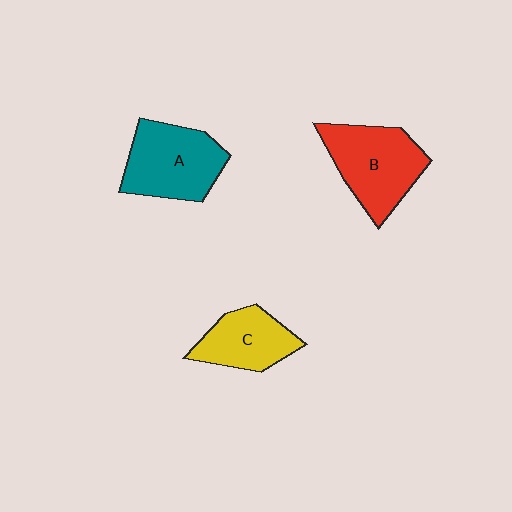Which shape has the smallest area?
Shape C (yellow).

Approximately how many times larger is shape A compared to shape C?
Approximately 1.4 times.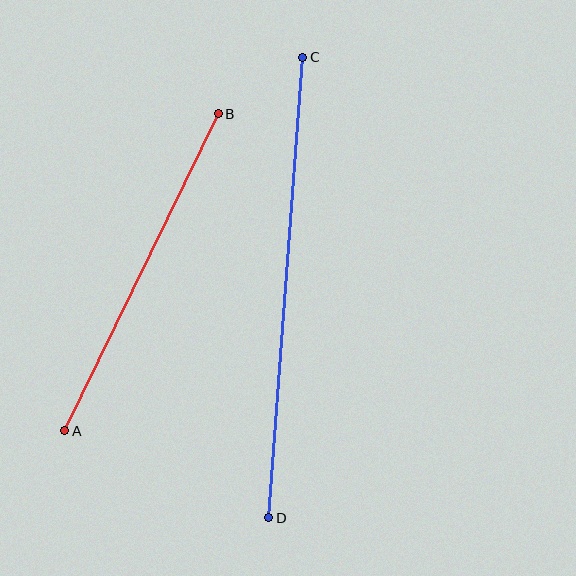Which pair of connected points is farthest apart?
Points C and D are farthest apart.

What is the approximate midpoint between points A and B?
The midpoint is at approximately (141, 272) pixels.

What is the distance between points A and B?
The distance is approximately 352 pixels.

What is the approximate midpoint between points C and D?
The midpoint is at approximately (286, 288) pixels.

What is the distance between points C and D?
The distance is approximately 462 pixels.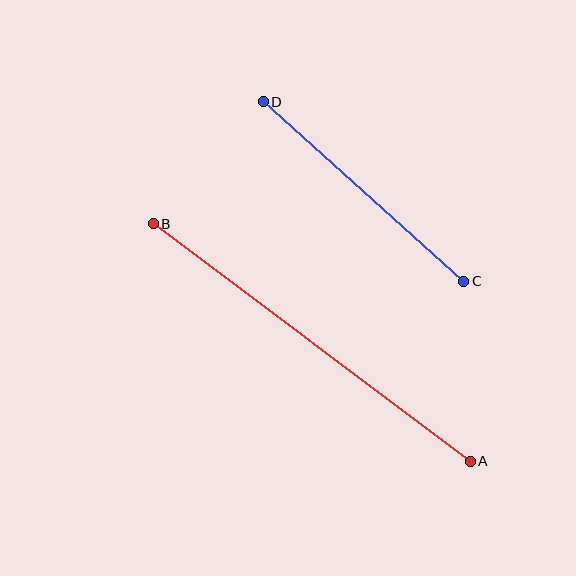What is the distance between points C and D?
The distance is approximately 269 pixels.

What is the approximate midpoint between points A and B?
The midpoint is at approximately (312, 342) pixels.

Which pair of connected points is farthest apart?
Points A and B are farthest apart.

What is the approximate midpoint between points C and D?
The midpoint is at approximately (363, 192) pixels.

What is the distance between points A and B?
The distance is approximately 396 pixels.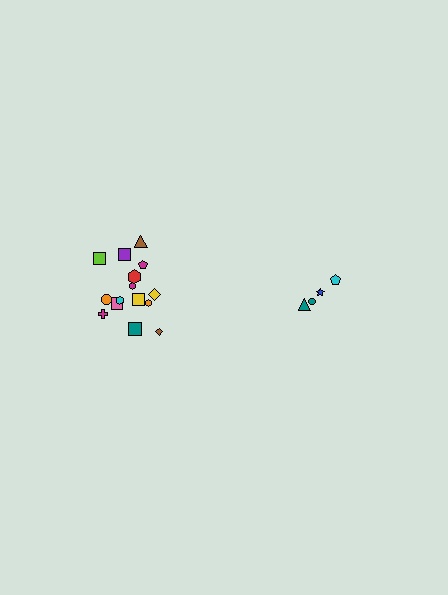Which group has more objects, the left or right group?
The left group.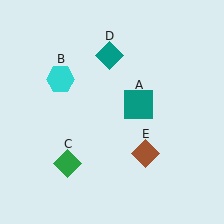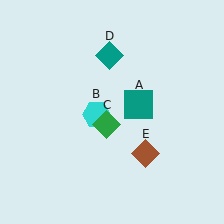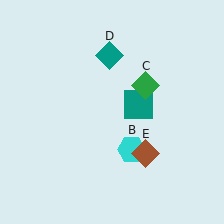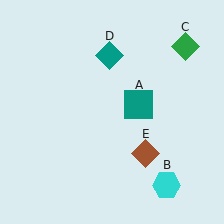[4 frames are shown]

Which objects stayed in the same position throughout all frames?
Teal square (object A) and teal diamond (object D) and brown diamond (object E) remained stationary.